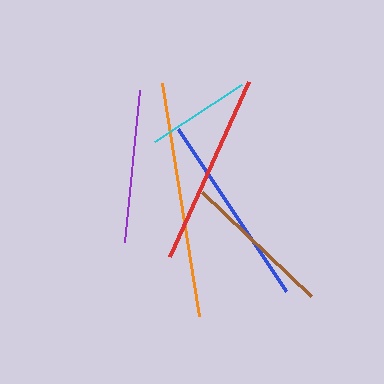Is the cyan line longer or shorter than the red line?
The red line is longer than the cyan line.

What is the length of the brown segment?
The brown segment is approximately 151 pixels long.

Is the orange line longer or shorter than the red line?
The orange line is longer than the red line.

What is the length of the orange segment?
The orange segment is approximately 236 pixels long.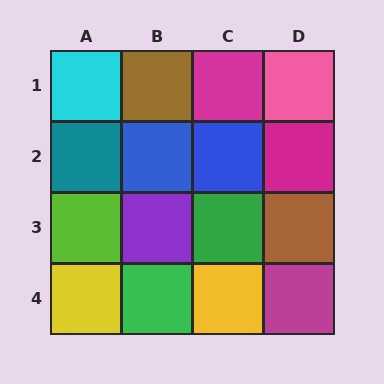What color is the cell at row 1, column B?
Brown.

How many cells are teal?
1 cell is teal.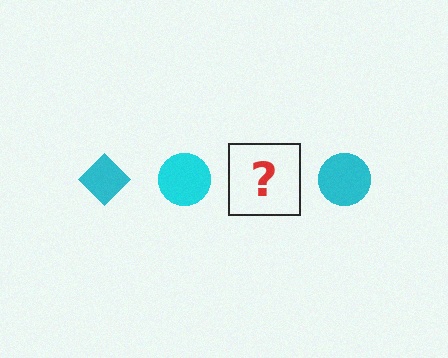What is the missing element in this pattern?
The missing element is a cyan diamond.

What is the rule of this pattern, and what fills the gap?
The rule is that the pattern cycles through diamond, circle shapes in cyan. The gap should be filled with a cyan diamond.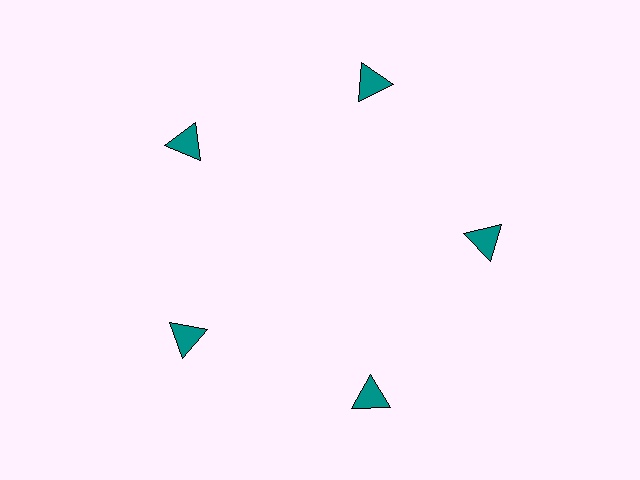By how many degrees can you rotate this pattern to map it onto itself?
The pattern maps onto itself every 72 degrees of rotation.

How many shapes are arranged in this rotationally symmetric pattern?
There are 5 shapes, arranged in 5 groups of 1.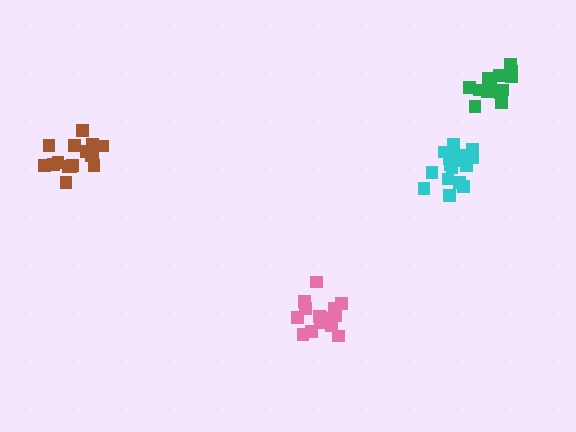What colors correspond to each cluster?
The clusters are colored: pink, green, cyan, brown.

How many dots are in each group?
Group 1: 18 dots, Group 2: 15 dots, Group 3: 19 dots, Group 4: 16 dots (68 total).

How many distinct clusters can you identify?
There are 4 distinct clusters.